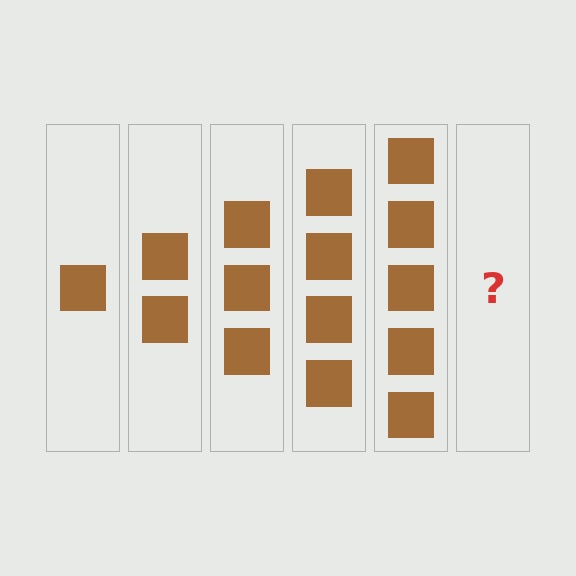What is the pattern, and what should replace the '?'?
The pattern is that each step adds one more square. The '?' should be 6 squares.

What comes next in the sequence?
The next element should be 6 squares.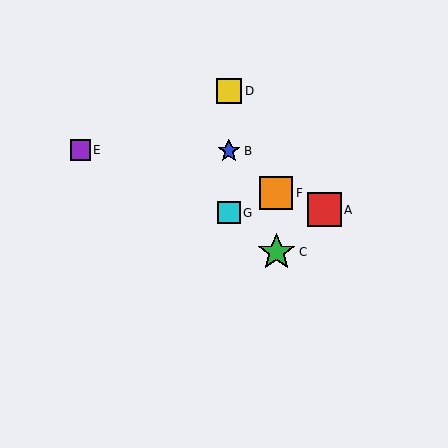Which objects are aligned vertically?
Objects B, D, G are aligned vertically.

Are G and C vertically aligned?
No, G is at x≈229 and C is at x≈277.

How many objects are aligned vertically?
3 objects (B, D, G) are aligned vertically.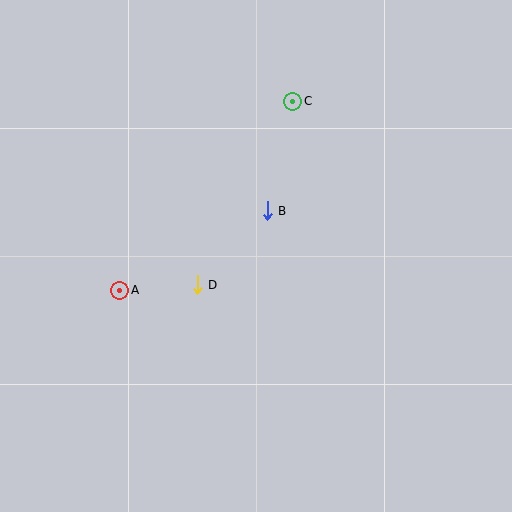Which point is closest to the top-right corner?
Point C is closest to the top-right corner.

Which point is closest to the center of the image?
Point B at (267, 211) is closest to the center.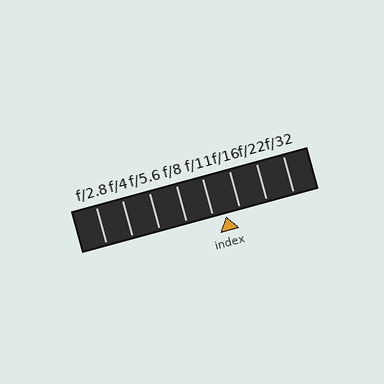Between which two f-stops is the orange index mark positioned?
The index mark is between f/11 and f/16.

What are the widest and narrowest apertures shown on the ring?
The widest aperture shown is f/2.8 and the narrowest is f/32.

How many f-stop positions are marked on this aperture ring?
There are 8 f-stop positions marked.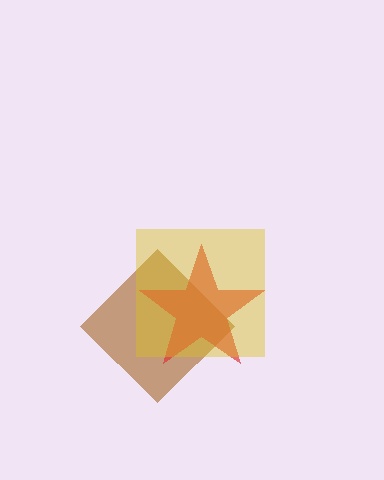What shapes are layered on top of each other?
The layered shapes are: a brown diamond, a red star, a yellow square.